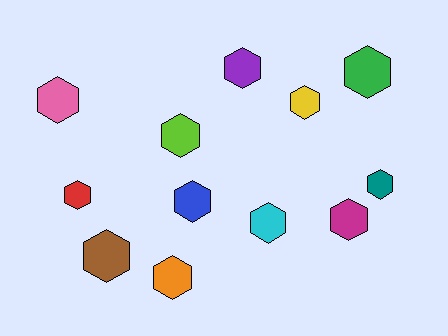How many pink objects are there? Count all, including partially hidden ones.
There is 1 pink object.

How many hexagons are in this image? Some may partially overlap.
There are 12 hexagons.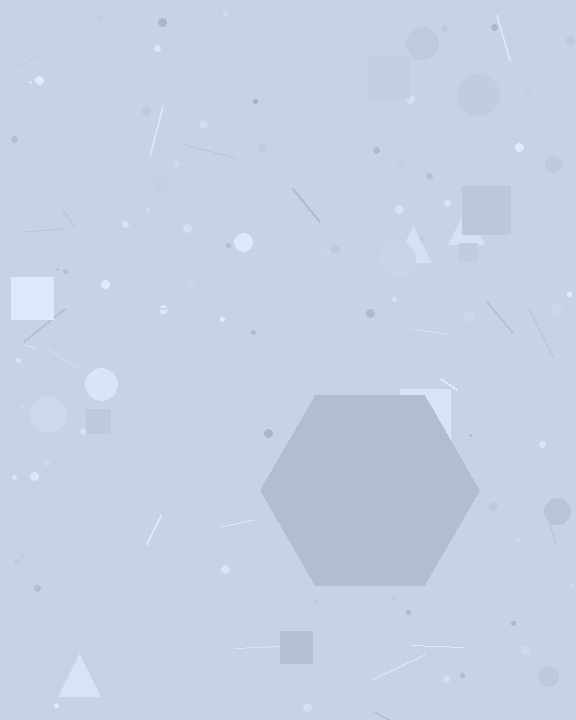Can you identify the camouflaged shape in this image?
The camouflaged shape is a hexagon.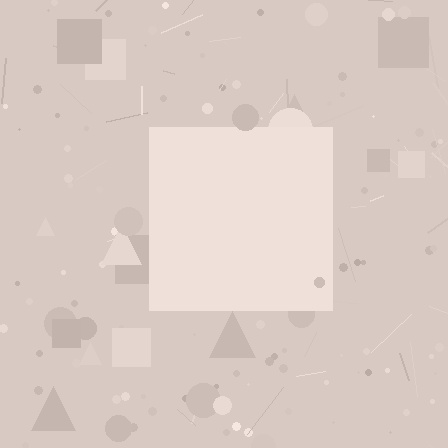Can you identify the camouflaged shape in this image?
The camouflaged shape is a square.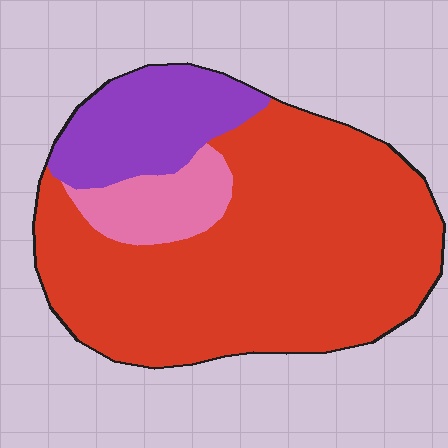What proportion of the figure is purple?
Purple takes up about one sixth (1/6) of the figure.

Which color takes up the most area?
Red, at roughly 70%.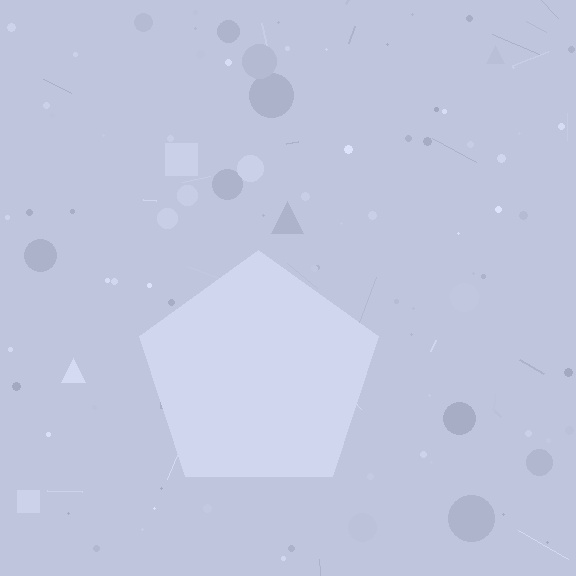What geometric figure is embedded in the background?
A pentagon is embedded in the background.